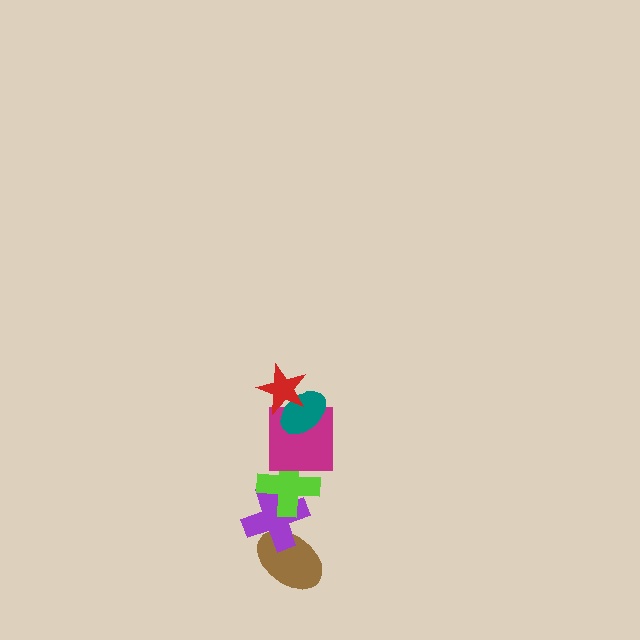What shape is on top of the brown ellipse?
The purple cross is on top of the brown ellipse.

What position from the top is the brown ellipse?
The brown ellipse is 6th from the top.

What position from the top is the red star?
The red star is 1st from the top.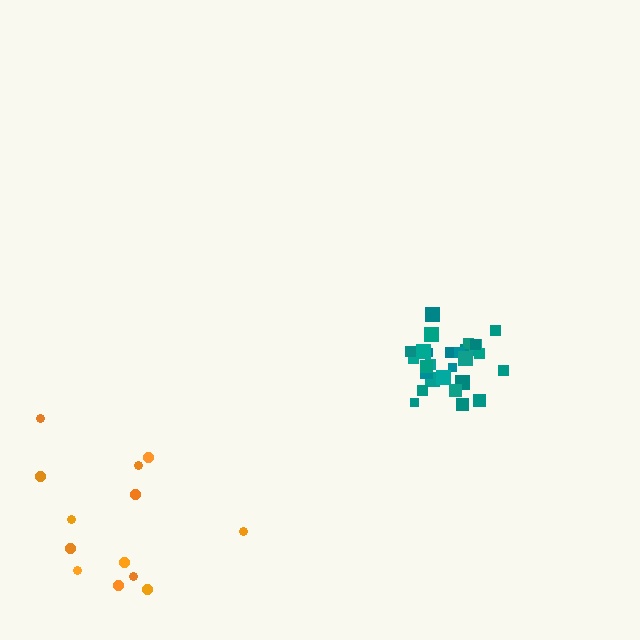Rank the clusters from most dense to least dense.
teal, orange.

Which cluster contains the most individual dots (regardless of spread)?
Teal (31).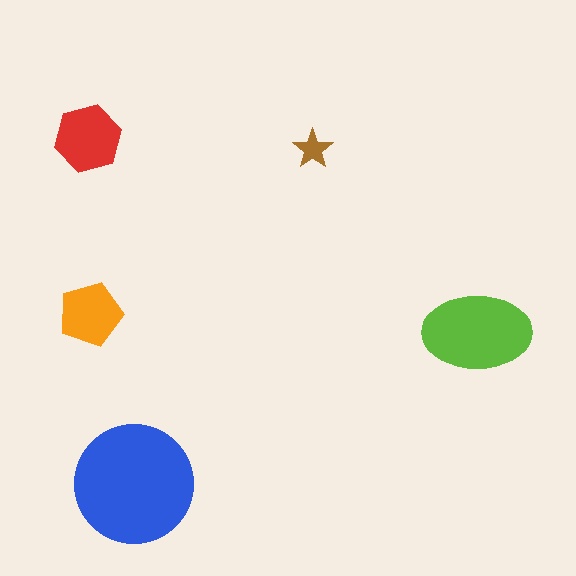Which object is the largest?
The blue circle.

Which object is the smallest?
The brown star.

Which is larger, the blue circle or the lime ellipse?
The blue circle.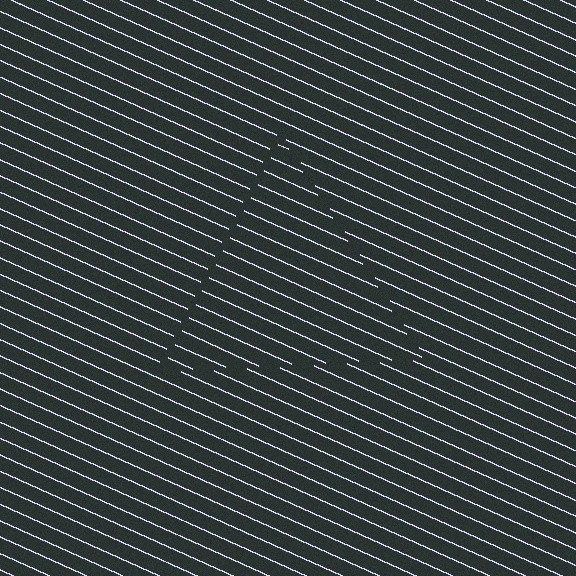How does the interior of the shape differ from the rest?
The interior of the shape contains the same grating, shifted by half a period — the contour is defined by the phase discontinuity where line-ends from the inner and outer gratings abut.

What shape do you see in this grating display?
An illusory triangle. The interior of the shape contains the same grating, shifted by half a period — the contour is defined by the phase discontinuity where line-ends from the inner and outer gratings abut.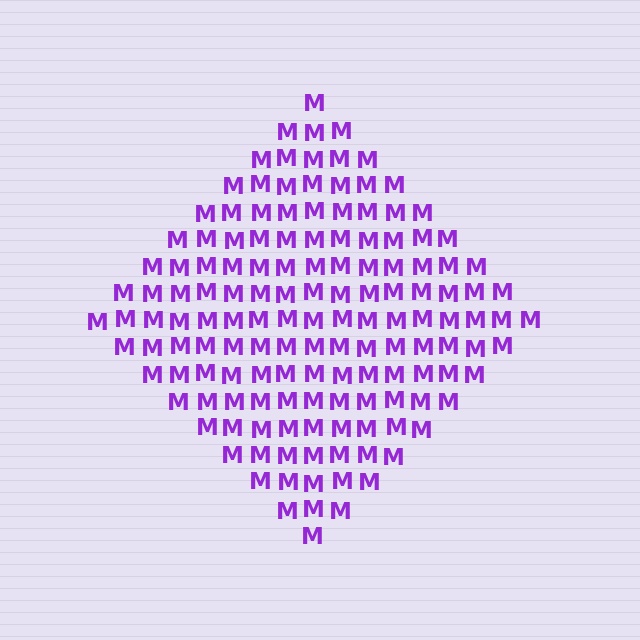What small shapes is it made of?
It is made of small letter M's.